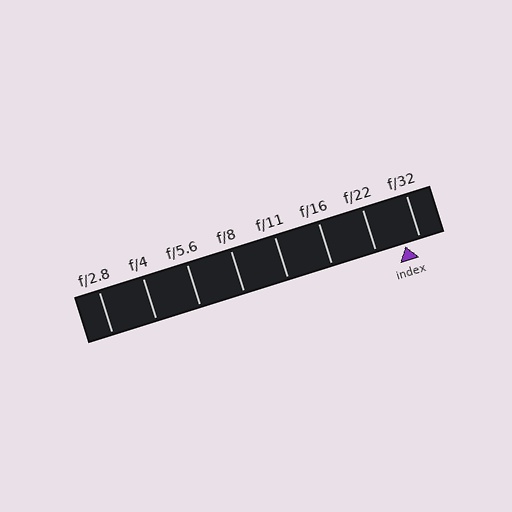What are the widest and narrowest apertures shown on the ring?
The widest aperture shown is f/2.8 and the narrowest is f/32.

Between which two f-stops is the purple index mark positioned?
The index mark is between f/22 and f/32.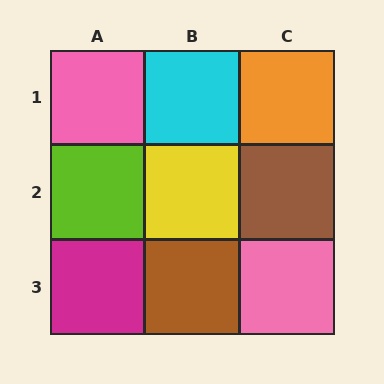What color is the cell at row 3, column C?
Pink.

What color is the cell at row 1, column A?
Pink.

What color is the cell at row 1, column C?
Orange.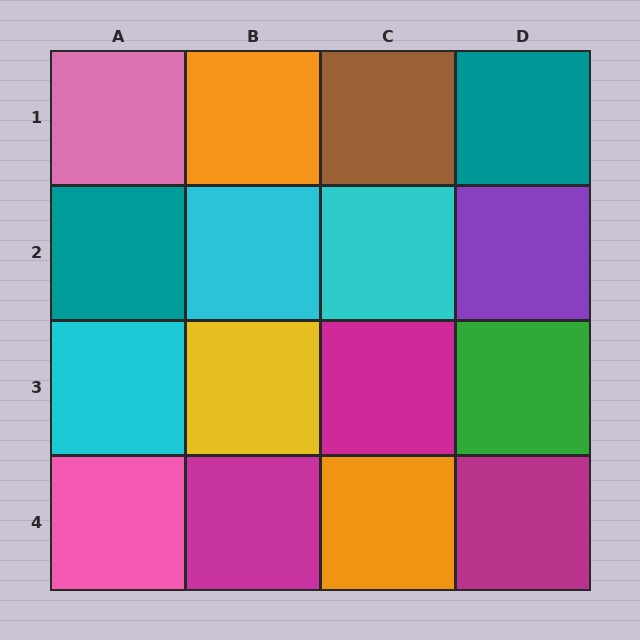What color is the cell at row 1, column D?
Teal.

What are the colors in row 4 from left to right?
Pink, magenta, orange, magenta.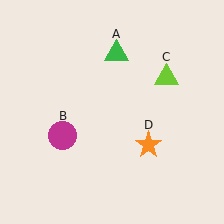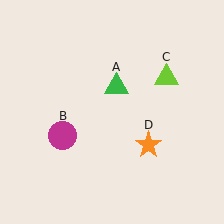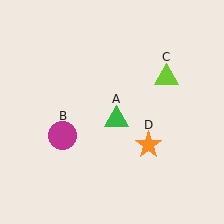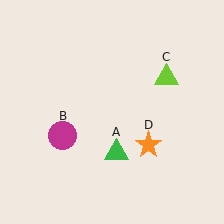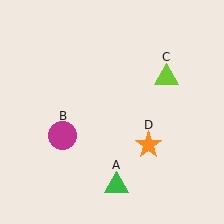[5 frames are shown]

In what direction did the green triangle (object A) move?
The green triangle (object A) moved down.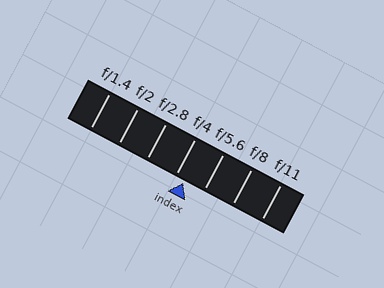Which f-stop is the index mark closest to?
The index mark is closest to f/4.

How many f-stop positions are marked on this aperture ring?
There are 7 f-stop positions marked.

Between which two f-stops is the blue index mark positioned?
The index mark is between f/4 and f/5.6.